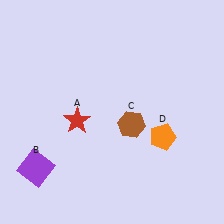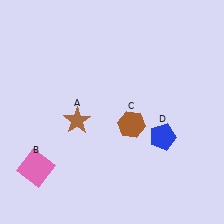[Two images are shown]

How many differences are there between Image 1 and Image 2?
There are 3 differences between the two images.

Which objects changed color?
A changed from red to brown. B changed from purple to pink. D changed from orange to blue.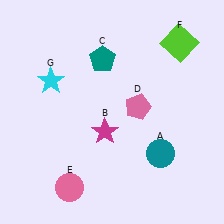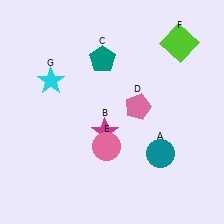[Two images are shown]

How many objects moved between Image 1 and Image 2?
1 object moved between the two images.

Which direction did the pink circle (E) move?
The pink circle (E) moved up.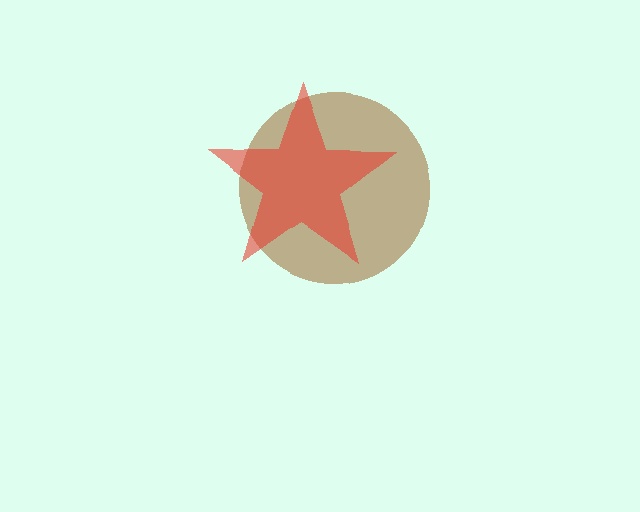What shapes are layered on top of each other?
The layered shapes are: a brown circle, a red star.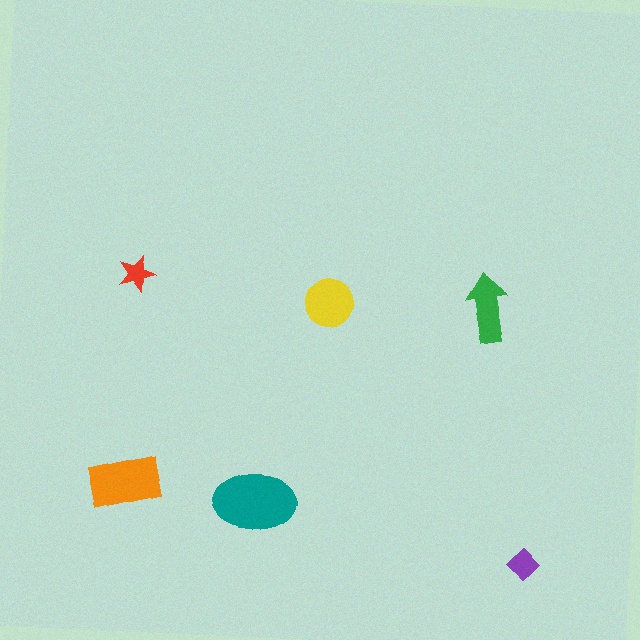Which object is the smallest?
The red star.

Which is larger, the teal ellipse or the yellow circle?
The teal ellipse.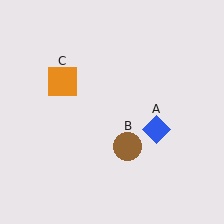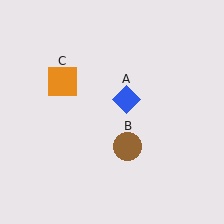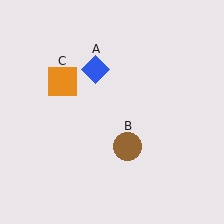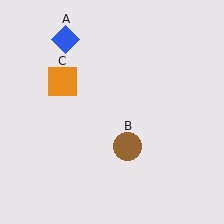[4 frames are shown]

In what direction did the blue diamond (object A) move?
The blue diamond (object A) moved up and to the left.